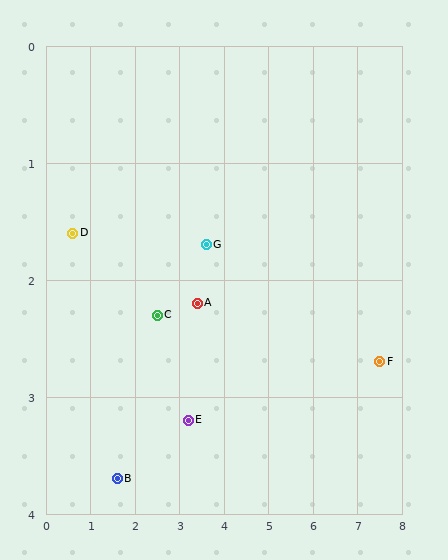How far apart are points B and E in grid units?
Points B and E are about 1.7 grid units apart.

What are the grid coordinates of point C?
Point C is at approximately (2.5, 2.3).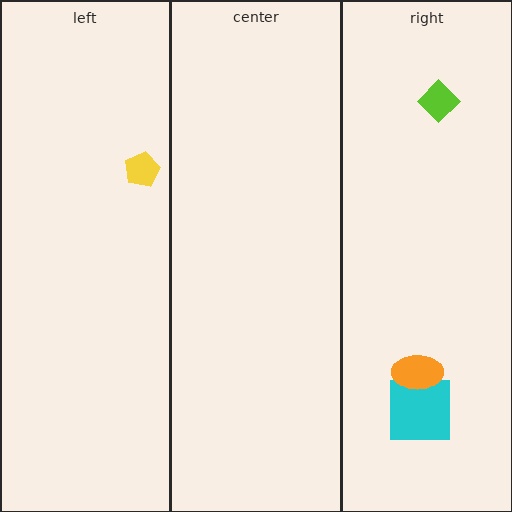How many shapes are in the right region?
3.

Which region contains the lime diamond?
The right region.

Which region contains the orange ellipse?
The right region.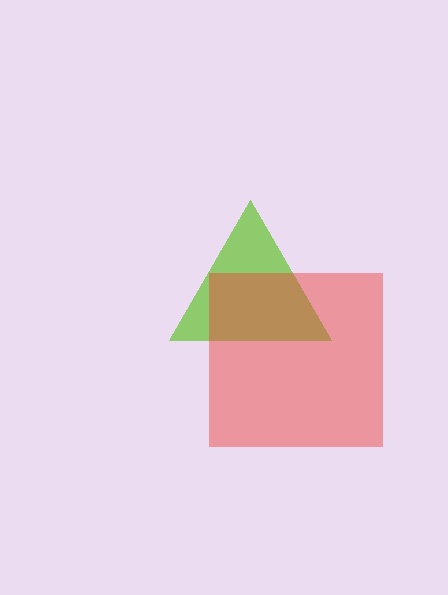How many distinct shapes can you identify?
There are 2 distinct shapes: a lime triangle, a red square.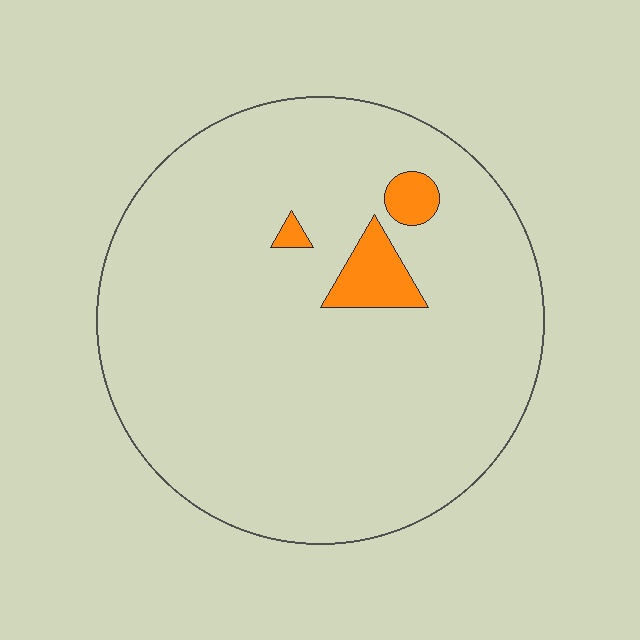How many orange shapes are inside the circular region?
3.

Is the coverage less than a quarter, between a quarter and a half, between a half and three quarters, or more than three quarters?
Less than a quarter.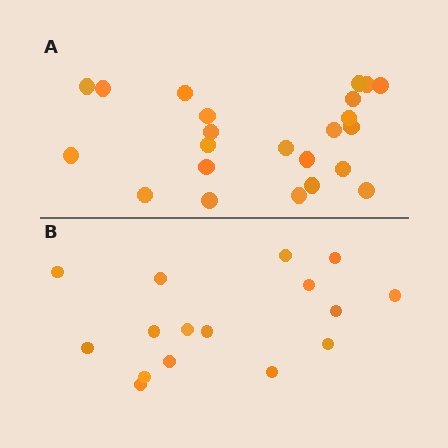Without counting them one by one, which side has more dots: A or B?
Region A (the top region) has more dots.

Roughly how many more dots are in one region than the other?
Region A has roughly 8 or so more dots than region B.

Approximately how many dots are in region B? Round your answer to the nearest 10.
About 20 dots. (The exact count is 16, which rounds to 20.)